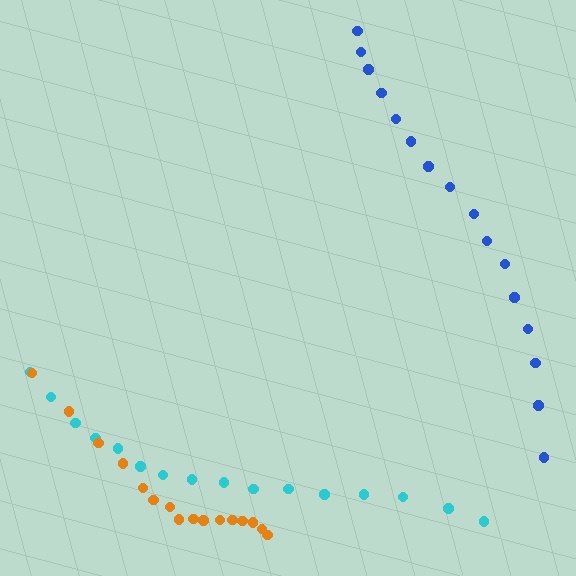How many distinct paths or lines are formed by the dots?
There are 3 distinct paths.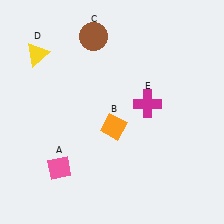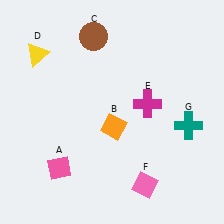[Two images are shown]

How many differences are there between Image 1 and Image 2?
There are 2 differences between the two images.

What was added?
A pink diamond (F), a teal cross (G) were added in Image 2.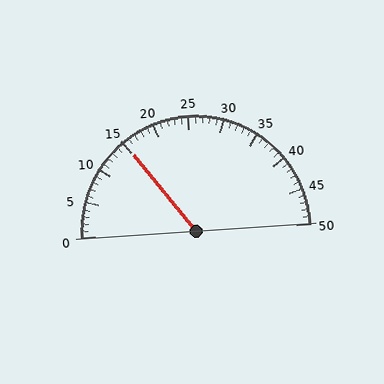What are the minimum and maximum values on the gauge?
The gauge ranges from 0 to 50.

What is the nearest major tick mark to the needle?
The nearest major tick mark is 15.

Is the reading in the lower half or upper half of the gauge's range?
The reading is in the lower half of the range (0 to 50).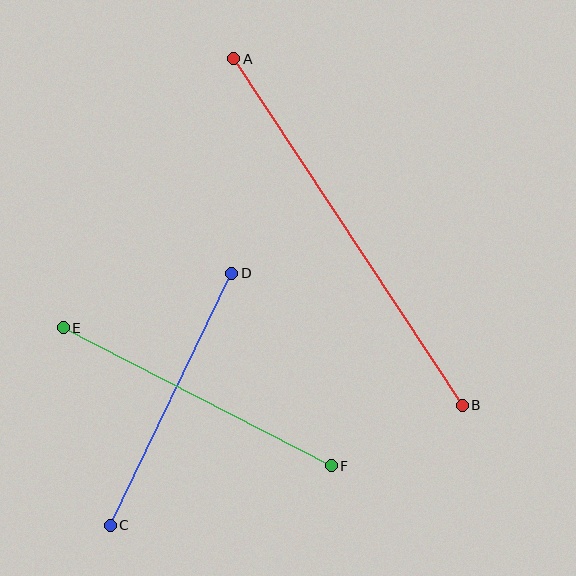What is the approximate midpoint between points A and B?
The midpoint is at approximately (348, 232) pixels.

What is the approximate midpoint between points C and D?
The midpoint is at approximately (171, 399) pixels.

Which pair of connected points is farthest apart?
Points A and B are farthest apart.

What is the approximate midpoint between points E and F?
The midpoint is at approximately (197, 397) pixels.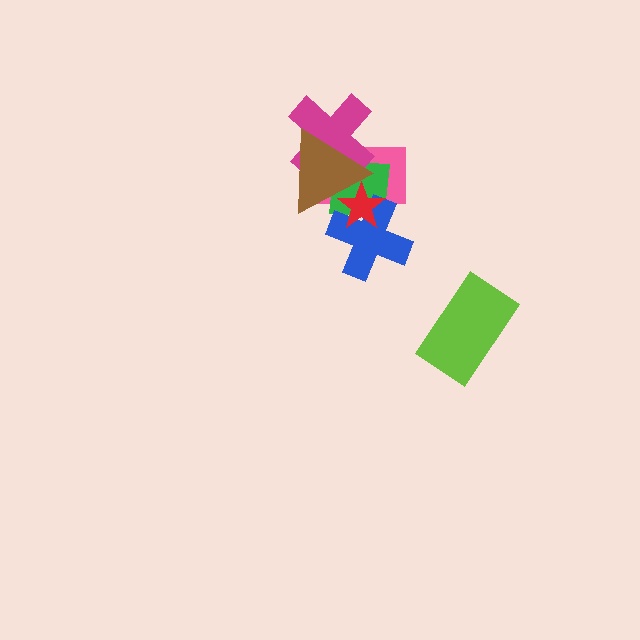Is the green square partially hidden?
Yes, it is partially covered by another shape.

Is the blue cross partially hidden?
Yes, it is partially covered by another shape.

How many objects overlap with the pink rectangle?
5 objects overlap with the pink rectangle.